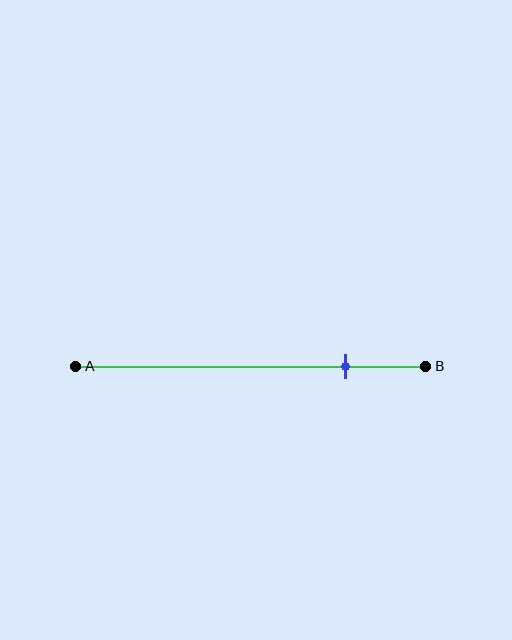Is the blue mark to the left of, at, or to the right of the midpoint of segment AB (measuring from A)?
The blue mark is to the right of the midpoint of segment AB.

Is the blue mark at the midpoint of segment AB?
No, the mark is at about 75% from A, not at the 50% midpoint.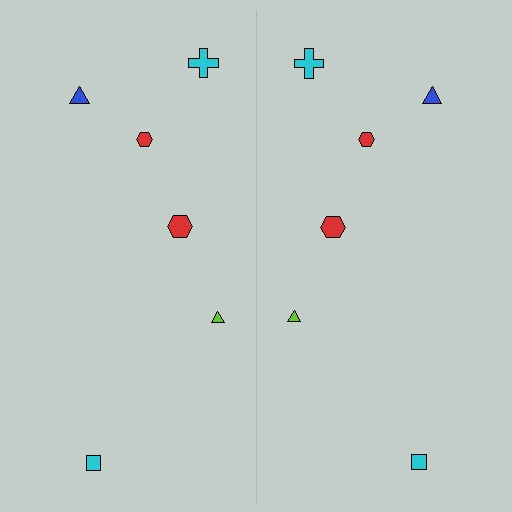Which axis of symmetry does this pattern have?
The pattern has a vertical axis of symmetry running through the center of the image.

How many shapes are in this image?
There are 12 shapes in this image.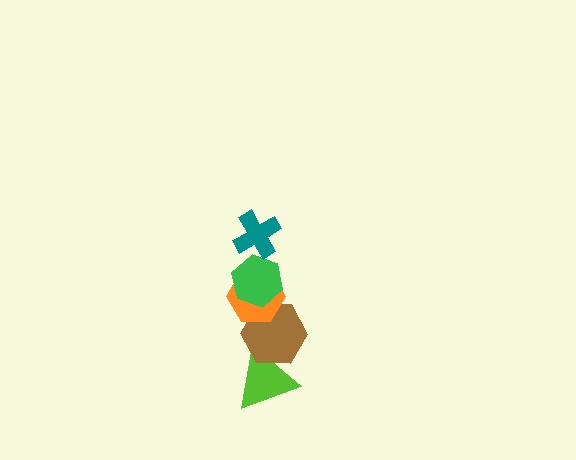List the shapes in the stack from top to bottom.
From top to bottom: the teal cross, the green hexagon, the orange hexagon, the brown hexagon, the lime triangle.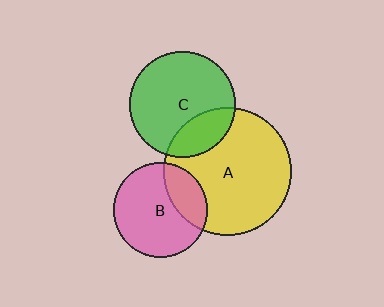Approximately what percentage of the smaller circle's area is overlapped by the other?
Approximately 25%.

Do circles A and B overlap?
Yes.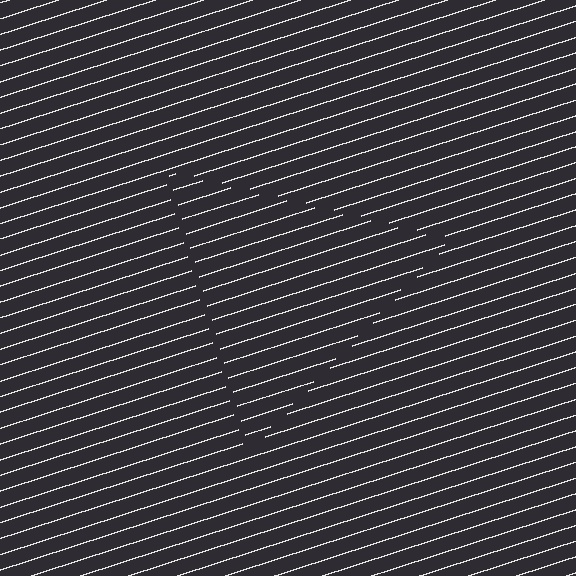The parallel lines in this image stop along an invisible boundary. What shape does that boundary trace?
An illusory triangle. The interior of the shape contains the same grating, shifted by half a period — the contour is defined by the phase discontinuity where line-ends from the inner and outer gratings abut.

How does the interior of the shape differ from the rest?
The interior of the shape contains the same grating, shifted by half a period — the contour is defined by the phase discontinuity where line-ends from the inner and outer gratings abut.